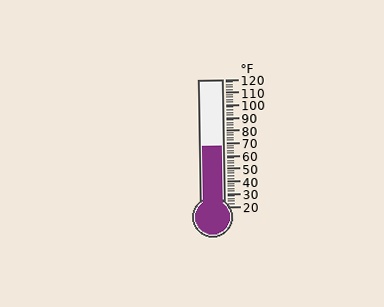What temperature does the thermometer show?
The thermometer shows approximately 68°F.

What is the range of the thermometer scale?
The thermometer scale ranges from 20°F to 120°F.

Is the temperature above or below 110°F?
The temperature is below 110°F.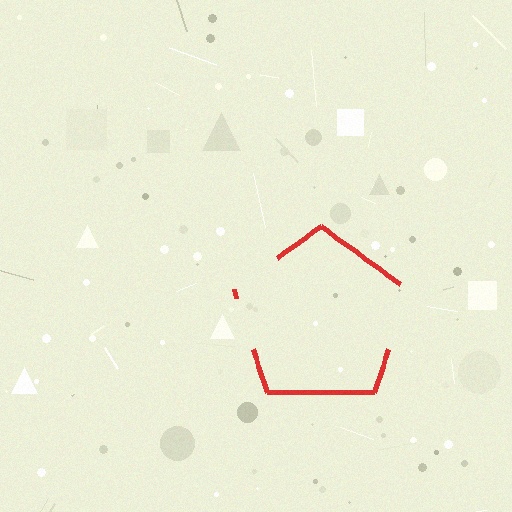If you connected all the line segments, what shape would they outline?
They would outline a pentagon.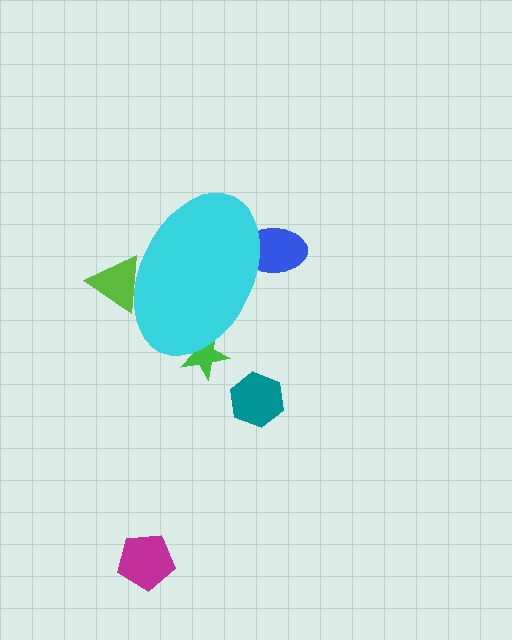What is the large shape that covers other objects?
A cyan ellipse.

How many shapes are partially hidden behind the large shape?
3 shapes are partially hidden.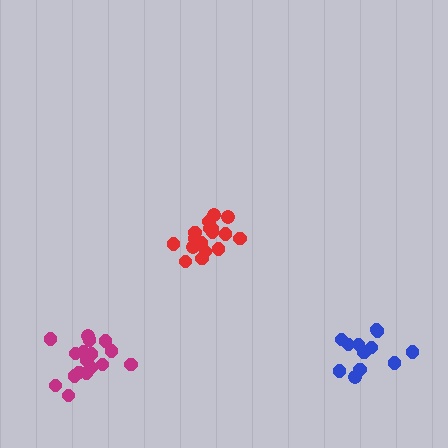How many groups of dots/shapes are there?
There are 3 groups.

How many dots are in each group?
Group 1: 17 dots, Group 2: 17 dots, Group 3: 12 dots (46 total).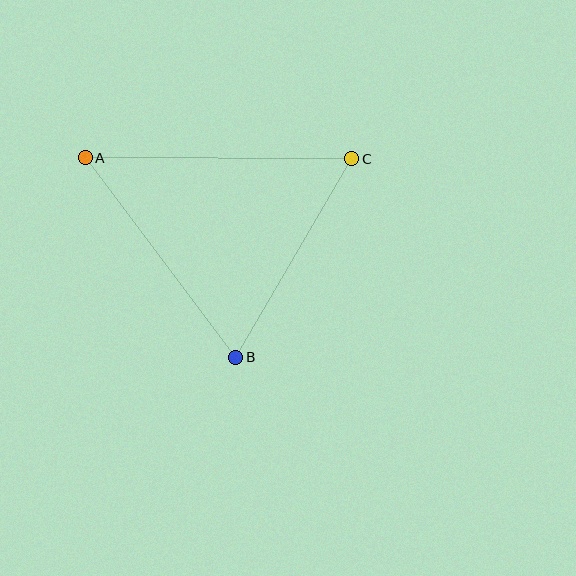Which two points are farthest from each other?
Points A and C are farthest from each other.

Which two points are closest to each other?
Points B and C are closest to each other.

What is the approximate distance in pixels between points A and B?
The distance between A and B is approximately 250 pixels.